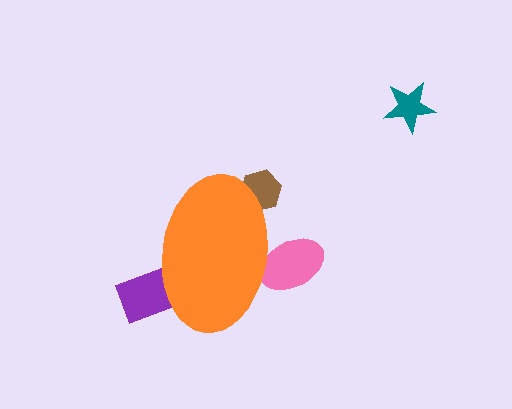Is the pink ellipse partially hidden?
Yes, the pink ellipse is partially hidden behind the orange ellipse.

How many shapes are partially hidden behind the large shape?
3 shapes are partially hidden.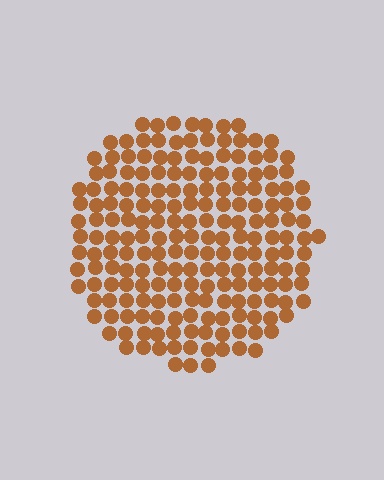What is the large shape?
The large shape is a circle.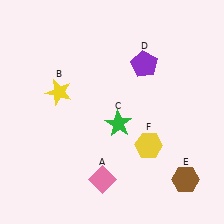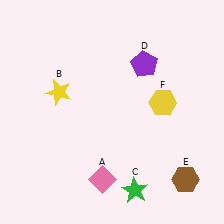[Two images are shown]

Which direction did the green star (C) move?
The green star (C) moved down.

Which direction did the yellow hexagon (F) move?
The yellow hexagon (F) moved up.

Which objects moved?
The objects that moved are: the green star (C), the yellow hexagon (F).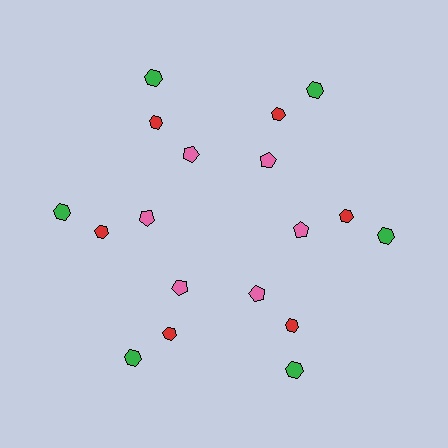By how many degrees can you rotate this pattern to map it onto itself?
The pattern maps onto itself every 60 degrees of rotation.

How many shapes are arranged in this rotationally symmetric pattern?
There are 18 shapes, arranged in 6 groups of 3.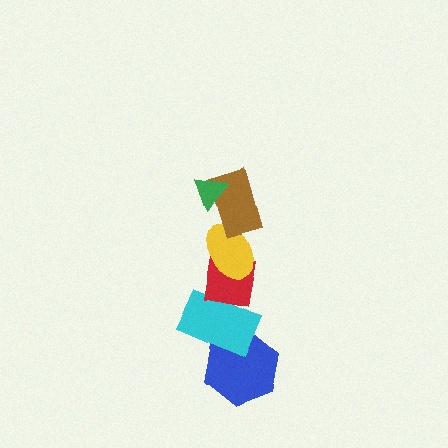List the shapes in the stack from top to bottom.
From top to bottom: the green triangle, the brown rectangle, the yellow ellipse, the red square, the cyan rectangle, the blue hexagon.